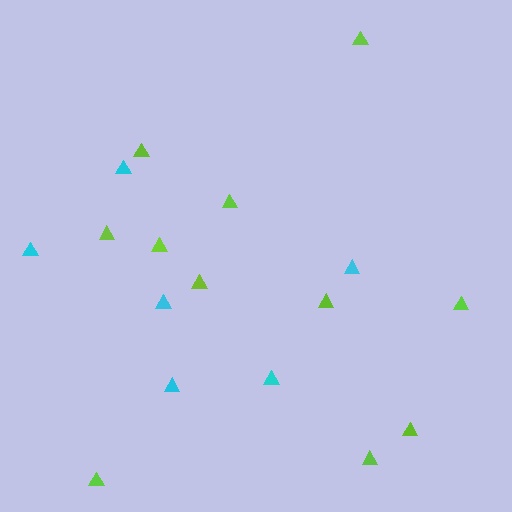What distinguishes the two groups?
There are 2 groups: one group of cyan triangles (6) and one group of lime triangles (11).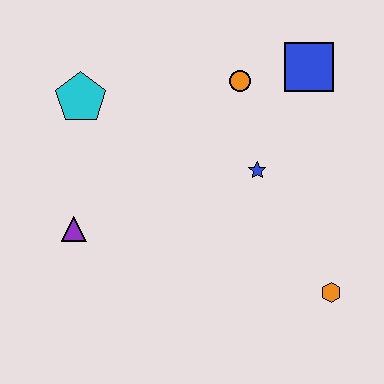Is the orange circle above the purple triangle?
Yes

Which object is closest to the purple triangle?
The cyan pentagon is closest to the purple triangle.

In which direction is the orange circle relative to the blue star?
The orange circle is above the blue star.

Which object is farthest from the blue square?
The purple triangle is farthest from the blue square.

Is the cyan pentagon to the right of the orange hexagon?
No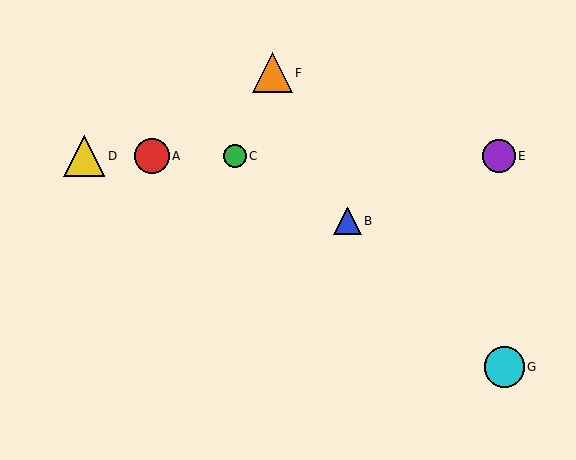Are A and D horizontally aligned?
Yes, both are at y≈156.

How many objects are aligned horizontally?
4 objects (A, C, D, E) are aligned horizontally.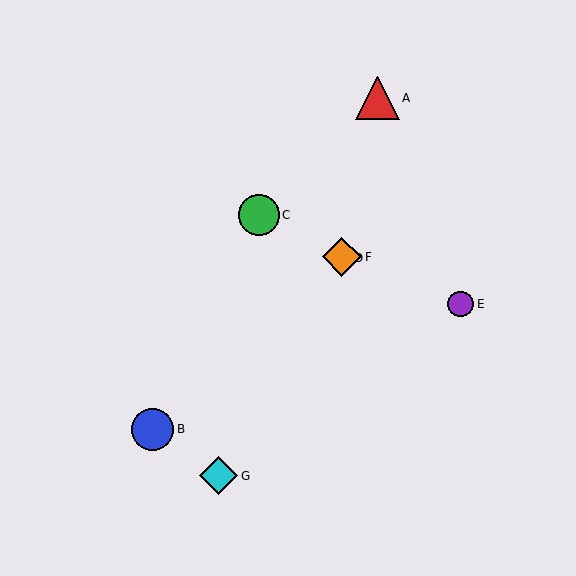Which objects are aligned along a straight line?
Objects B, D, F are aligned along a straight line.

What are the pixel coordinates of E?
Object E is at (461, 304).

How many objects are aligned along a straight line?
3 objects (B, D, F) are aligned along a straight line.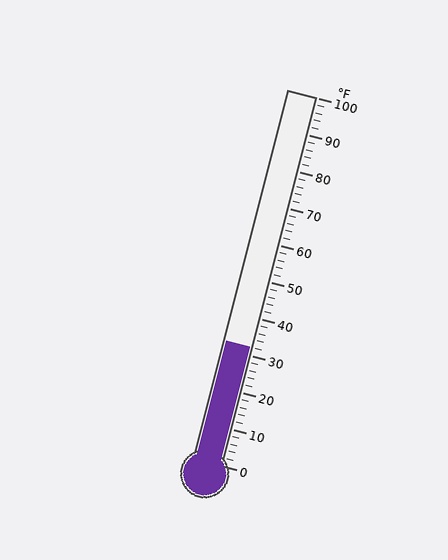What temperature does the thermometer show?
The thermometer shows approximately 32°F.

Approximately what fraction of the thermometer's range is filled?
The thermometer is filled to approximately 30% of its range.